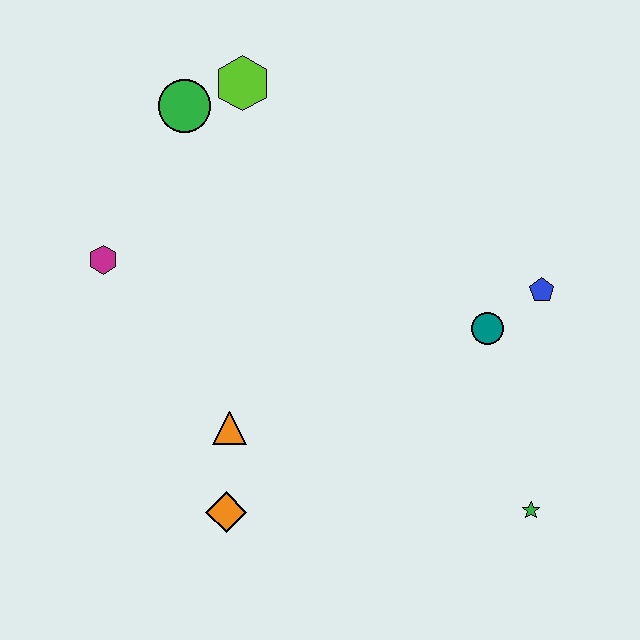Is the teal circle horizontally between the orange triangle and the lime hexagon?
No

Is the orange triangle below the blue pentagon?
Yes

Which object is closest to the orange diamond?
The orange triangle is closest to the orange diamond.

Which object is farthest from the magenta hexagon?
The green star is farthest from the magenta hexagon.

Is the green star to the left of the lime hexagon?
No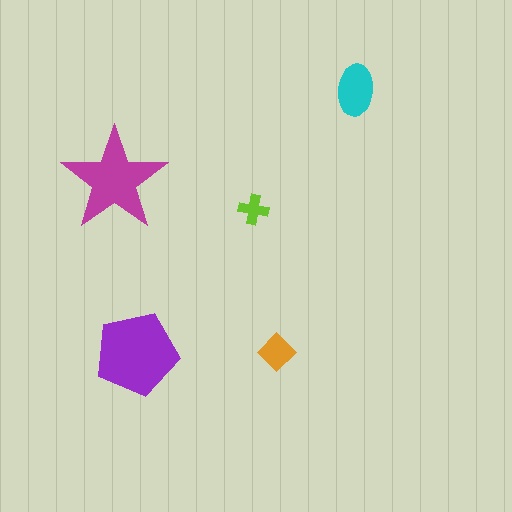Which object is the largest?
The purple pentagon.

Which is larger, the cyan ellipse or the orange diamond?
The cyan ellipse.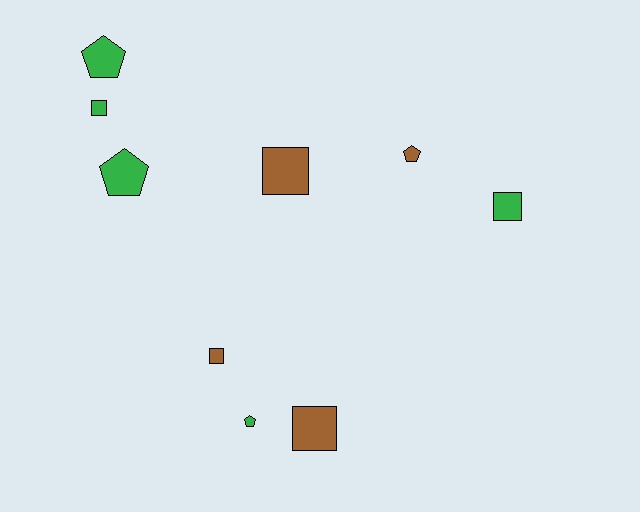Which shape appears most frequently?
Square, with 5 objects.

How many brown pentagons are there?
There is 1 brown pentagon.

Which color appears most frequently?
Green, with 5 objects.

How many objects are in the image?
There are 9 objects.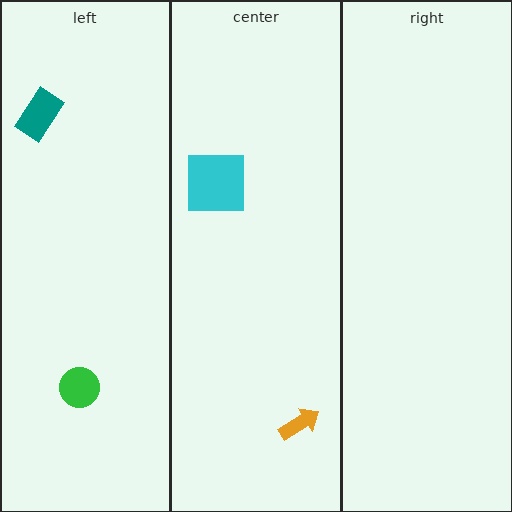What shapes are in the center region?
The cyan square, the orange arrow.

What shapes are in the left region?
The green circle, the teal rectangle.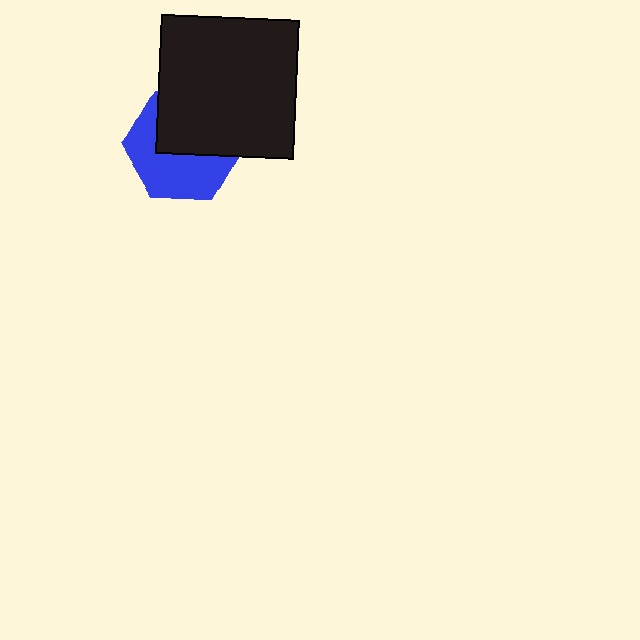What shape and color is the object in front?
The object in front is a black rectangle.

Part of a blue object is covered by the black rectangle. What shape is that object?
It is a hexagon.